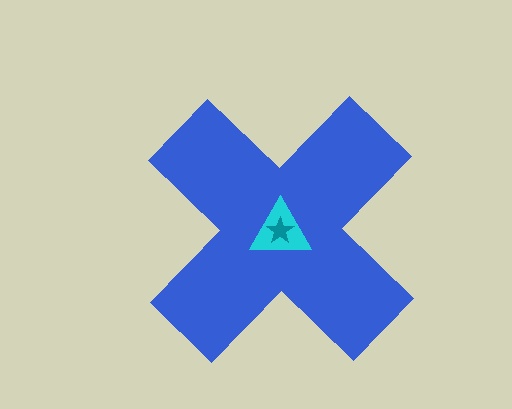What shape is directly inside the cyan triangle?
The teal star.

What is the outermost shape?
The blue cross.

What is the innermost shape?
The teal star.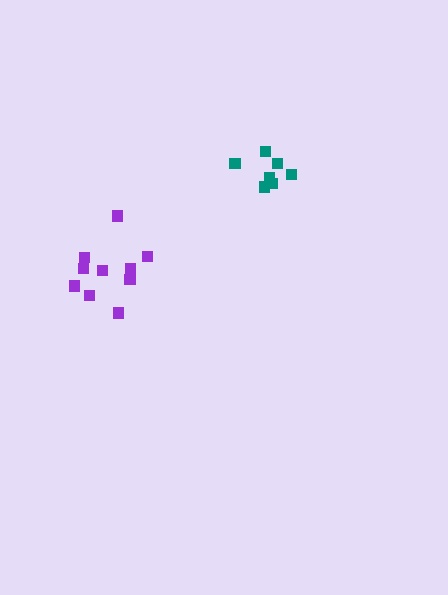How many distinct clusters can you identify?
There are 2 distinct clusters.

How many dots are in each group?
Group 1: 7 dots, Group 2: 10 dots (17 total).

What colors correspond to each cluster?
The clusters are colored: teal, purple.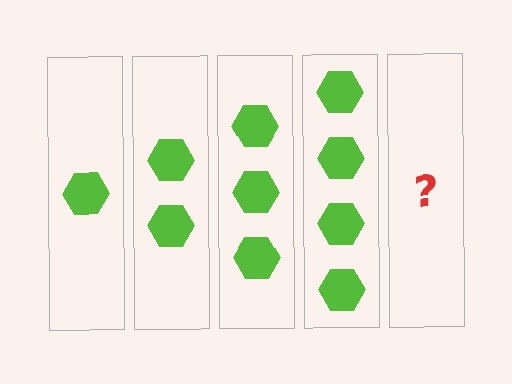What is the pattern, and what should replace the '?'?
The pattern is that each step adds one more hexagon. The '?' should be 5 hexagons.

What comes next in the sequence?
The next element should be 5 hexagons.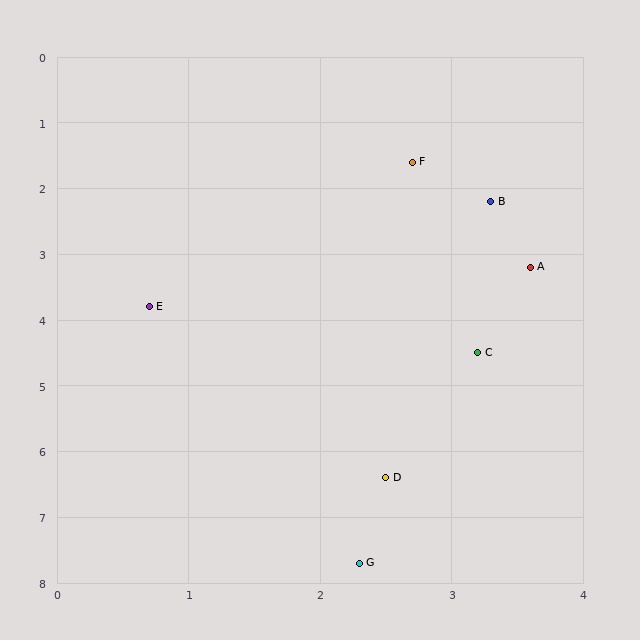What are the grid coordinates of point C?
Point C is at approximately (3.2, 4.5).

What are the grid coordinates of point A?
Point A is at approximately (3.6, 3.2).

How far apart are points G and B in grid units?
Points G and B are about 5.6 grid units apart.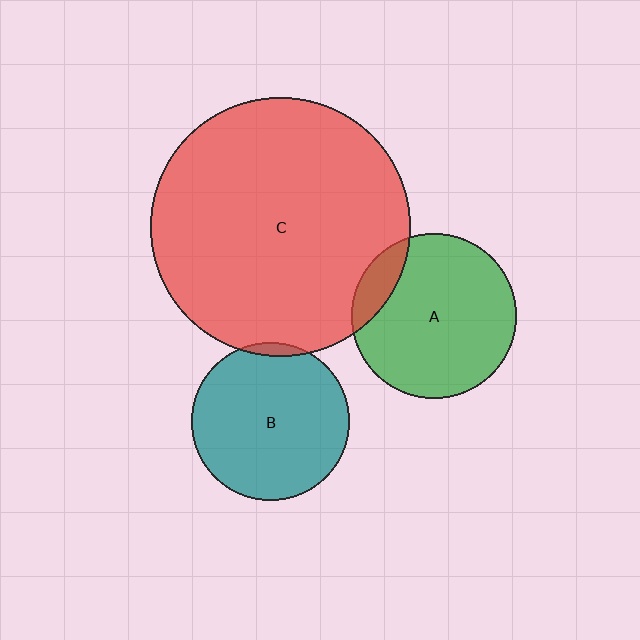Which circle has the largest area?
Circle C (red).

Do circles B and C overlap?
Yes.